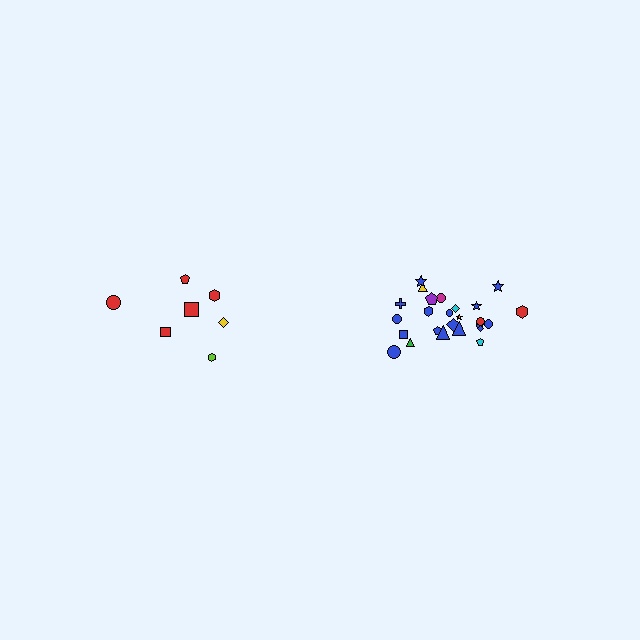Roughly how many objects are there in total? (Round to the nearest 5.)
Roughly 30 objects in total.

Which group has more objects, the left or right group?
The right group.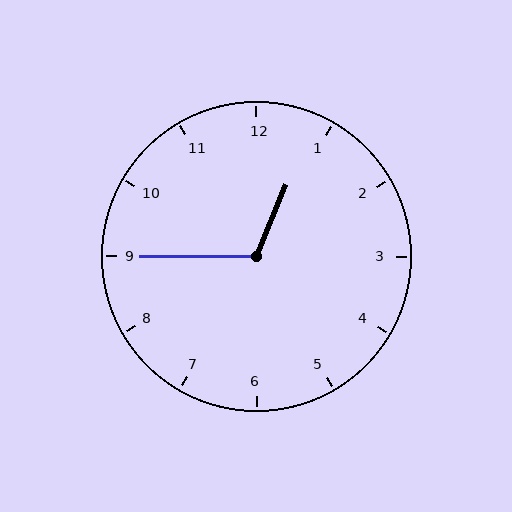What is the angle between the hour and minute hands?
Approximately 112 degrees.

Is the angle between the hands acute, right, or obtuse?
It is obtuse.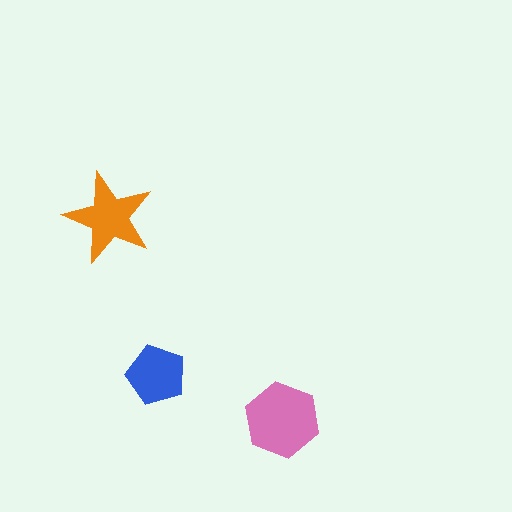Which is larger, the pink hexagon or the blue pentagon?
The pink hexagon.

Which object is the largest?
The pink hexagon.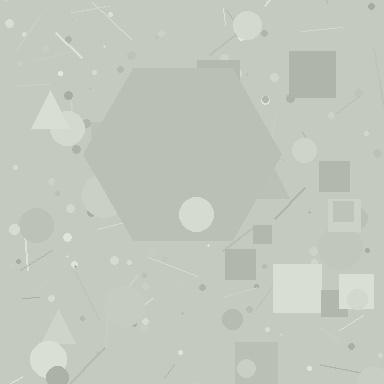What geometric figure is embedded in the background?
A hexagon is embedded in the background.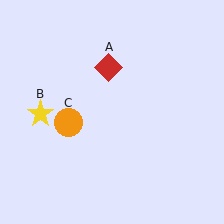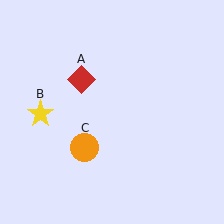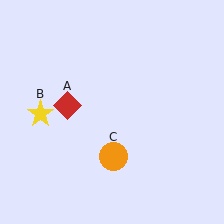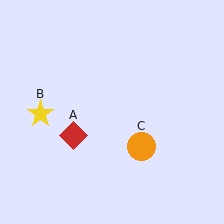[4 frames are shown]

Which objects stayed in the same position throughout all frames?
Yellow star (object B) remained stationary.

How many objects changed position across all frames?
2 objects changed position: red diamond (object A), orange circle (object C).